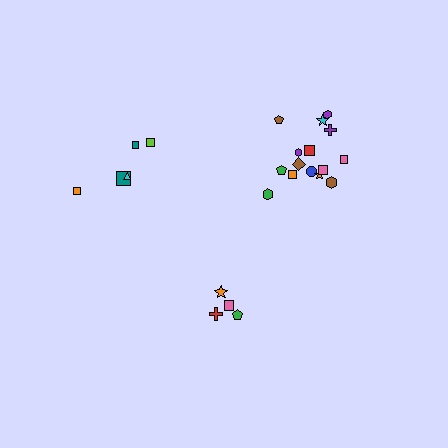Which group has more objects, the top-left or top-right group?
The top-right group.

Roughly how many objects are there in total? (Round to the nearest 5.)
Roughly 25 objects in total.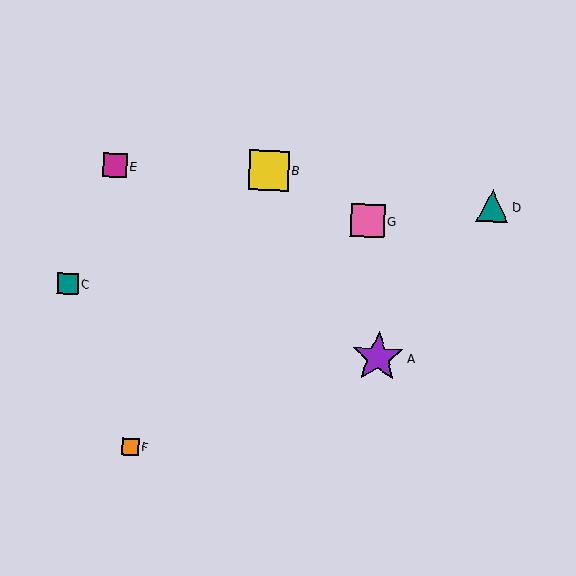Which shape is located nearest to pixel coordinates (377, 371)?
The purple star (labeled A) at (378, 357) is nearest to that location.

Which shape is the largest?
The purple star (labeled A) is the largest.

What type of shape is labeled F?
Shape F is an orange square.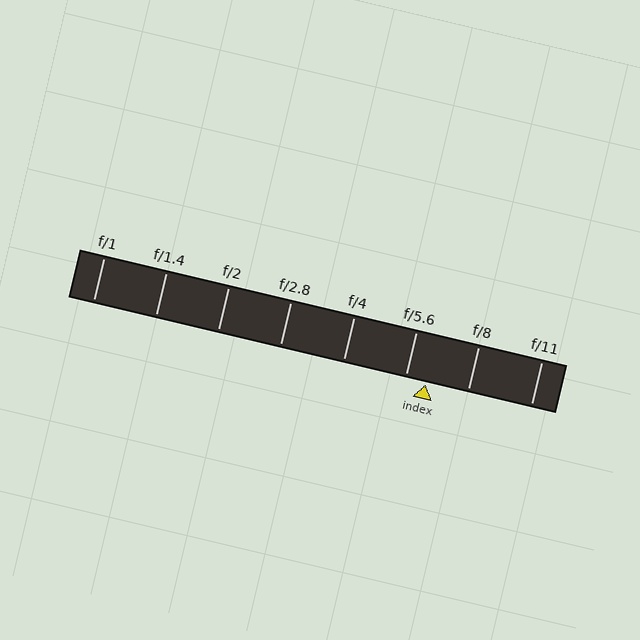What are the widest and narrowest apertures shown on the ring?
The widest aperture shown is f/1 and the narrowest is f/11.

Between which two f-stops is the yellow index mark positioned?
The index mark is between f/5.6 and f/8.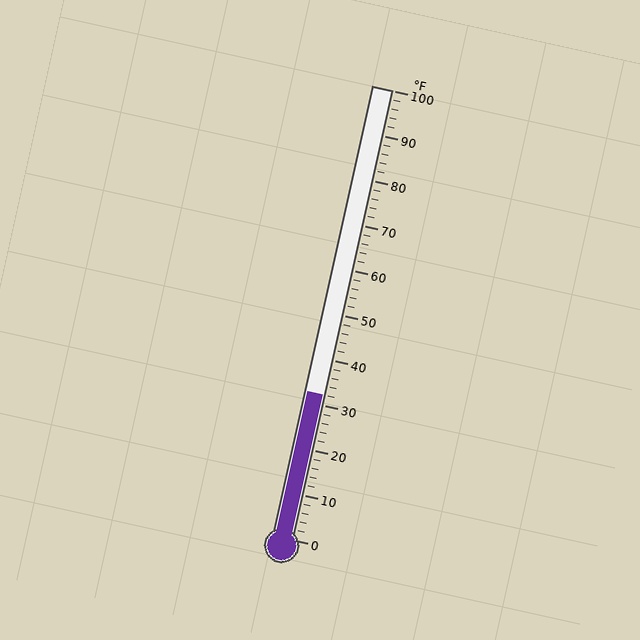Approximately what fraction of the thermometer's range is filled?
The thermometer is filled to approximately 30% of its range.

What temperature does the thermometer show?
The thermometer shows approximately 32°F.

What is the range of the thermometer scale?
The thermometer scale ranges from 0°F to 100°F.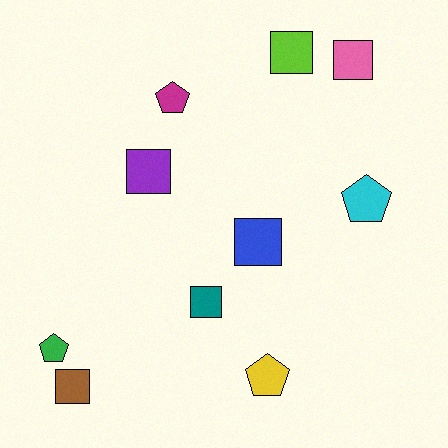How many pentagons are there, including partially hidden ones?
There are 4 pentagons.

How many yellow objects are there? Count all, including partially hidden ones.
There is 1 yellow object.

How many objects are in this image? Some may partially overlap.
There are 10 objects.